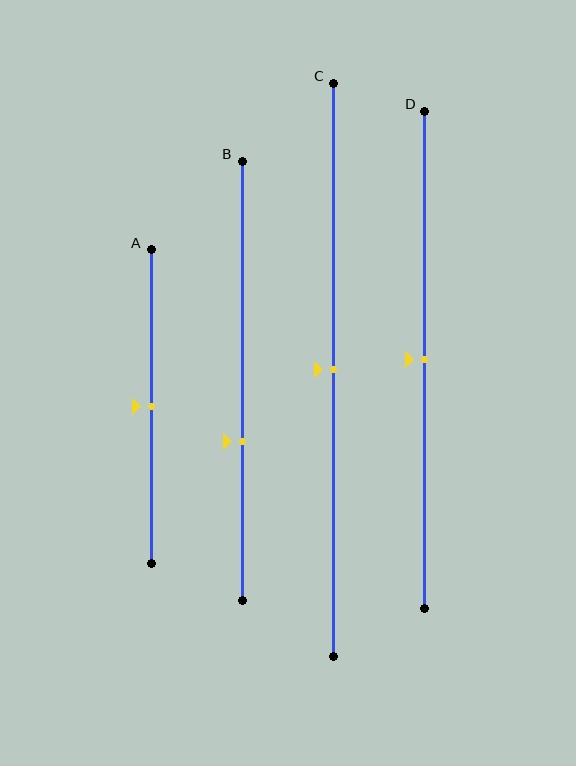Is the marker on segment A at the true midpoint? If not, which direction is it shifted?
Yes, the marker on segment A is at the true midpoint.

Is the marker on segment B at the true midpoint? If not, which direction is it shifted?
No, the marker on segment B is shifted downward by about 14% of the segment length.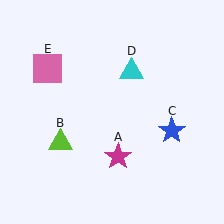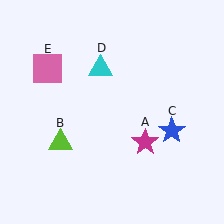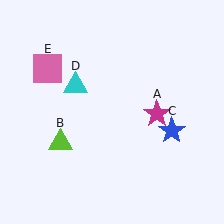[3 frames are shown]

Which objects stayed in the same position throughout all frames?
Lime triangle (object B) and blue star (object C) and pink square (object E) remained stationary.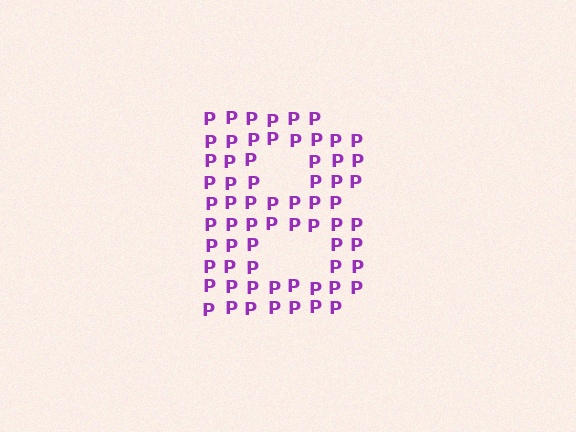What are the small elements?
The small elements are letter P's.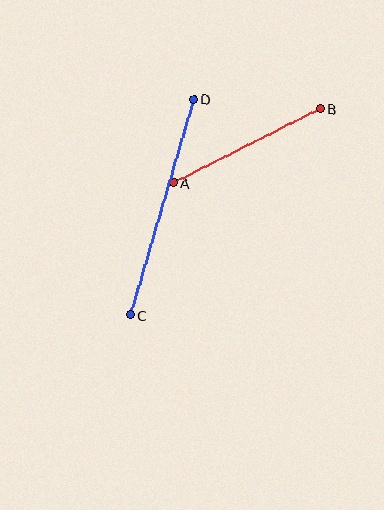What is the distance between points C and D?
The distance is approximately 225 pixels.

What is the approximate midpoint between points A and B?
The midpoint is at approximately (247, 146) pixels.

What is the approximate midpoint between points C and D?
The midpoint is at approximately (162, 207) pixels.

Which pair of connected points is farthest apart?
Points C and D are farthest apart.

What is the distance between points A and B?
The distance is approximately 164 pixels.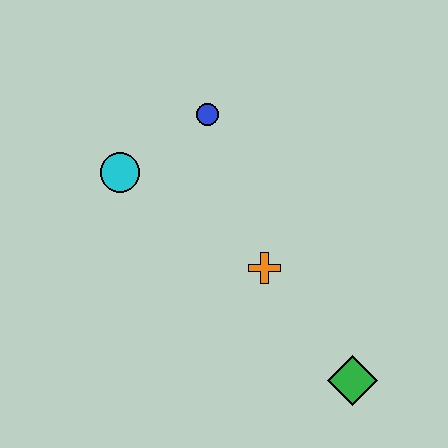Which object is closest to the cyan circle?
The blue circle is closest to the cyan circle.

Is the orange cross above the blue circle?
No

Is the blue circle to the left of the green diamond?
Yes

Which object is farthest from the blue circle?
The green diamond is farthest from the blue circle.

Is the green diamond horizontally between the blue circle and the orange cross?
No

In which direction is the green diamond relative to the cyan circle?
The green diamond is to the right of the cyan circle.